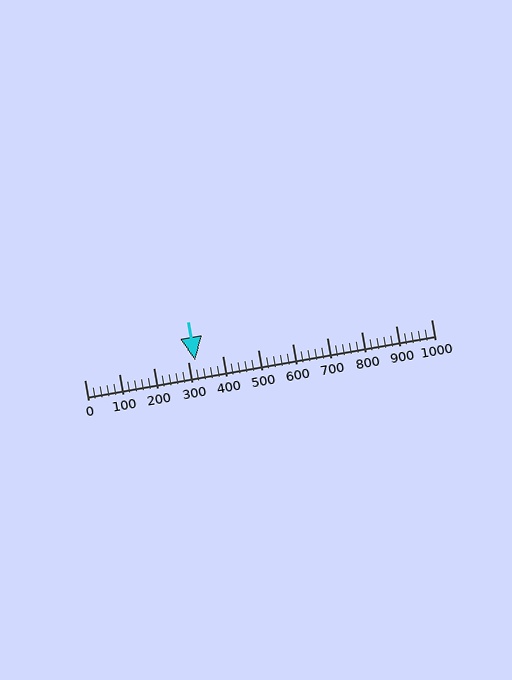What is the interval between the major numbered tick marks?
The major tick marks are spaced 100 units apart.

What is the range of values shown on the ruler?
The ruler shows values from 0 to 1000.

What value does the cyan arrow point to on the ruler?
The cyan arrow points to approximately 320.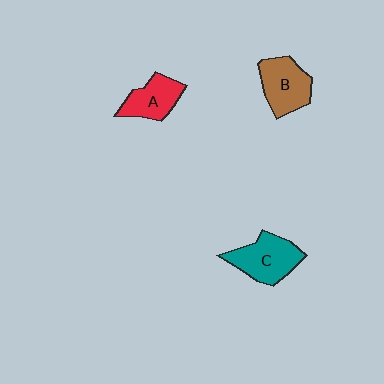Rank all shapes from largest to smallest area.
From largest to smallest: C (teal), B (brown), A (red).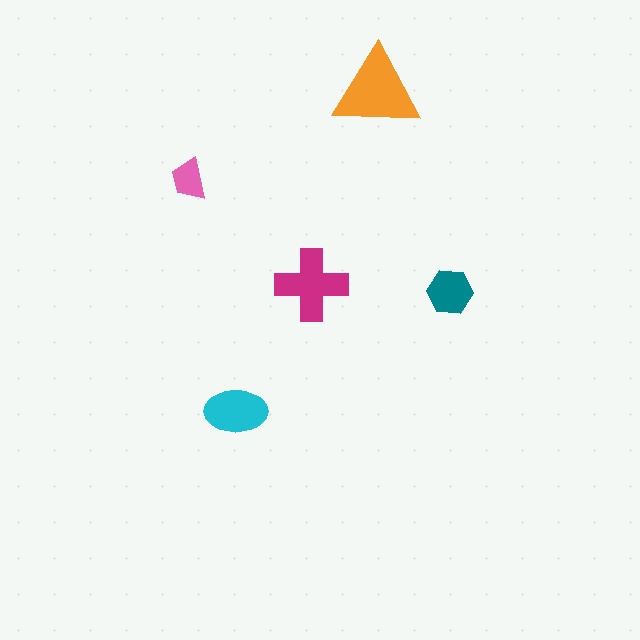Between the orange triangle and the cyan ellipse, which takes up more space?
The orange triangle.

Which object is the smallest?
The pink trapezoid.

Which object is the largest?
The orange triangle.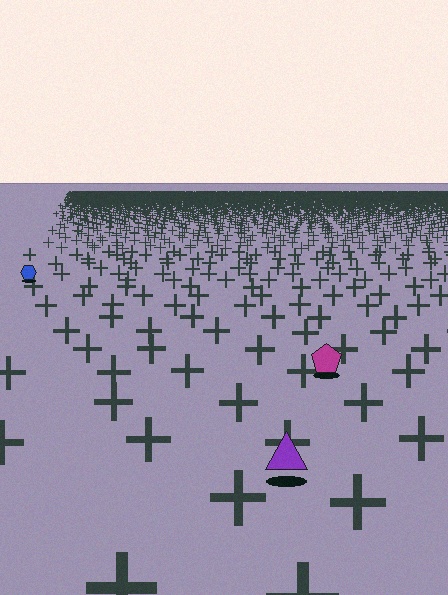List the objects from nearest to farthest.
From nearest to farthest: the purple triangle, the magenta pentagon, the blue hexagon.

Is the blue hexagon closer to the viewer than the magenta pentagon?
No. The magenta pentagon is closer — you can tell from the texture gradient: the ground texture is coarser near it.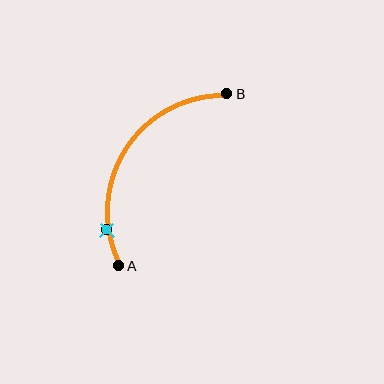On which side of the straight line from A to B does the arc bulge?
The arc bulges to the left of the straight line connecting A and B.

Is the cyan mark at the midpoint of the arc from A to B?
No. The cyan mark lies on the arc but is closer to endpoint A. The arc midpoint would be at the point on the curve equidistant along the arc from both A and B.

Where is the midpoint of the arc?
The arc midpoint is the point on the curve farthest from the straight line joining A and B. It sits to the left of that line.